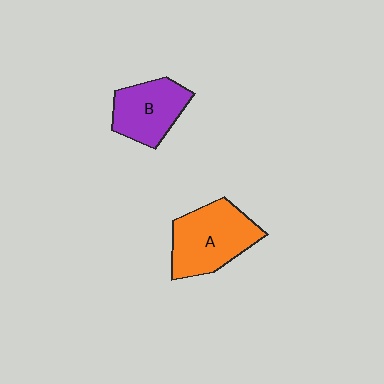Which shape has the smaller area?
Shape B (purple).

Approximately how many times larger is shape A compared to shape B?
Approximately 1.3 times.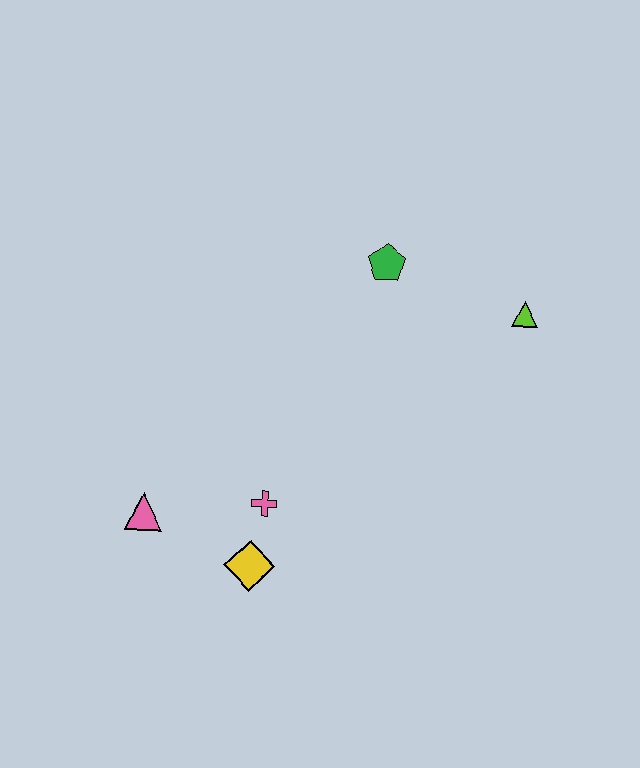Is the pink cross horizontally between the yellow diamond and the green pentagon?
Yes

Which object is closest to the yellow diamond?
The pink cross is closest to the yellow diamond.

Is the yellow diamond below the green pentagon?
Yes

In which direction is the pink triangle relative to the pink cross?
The pink triangle is to the left of the pink cross.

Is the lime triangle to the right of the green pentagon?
Yes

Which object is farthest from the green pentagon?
The pink triangle is farthest from the green pentagon.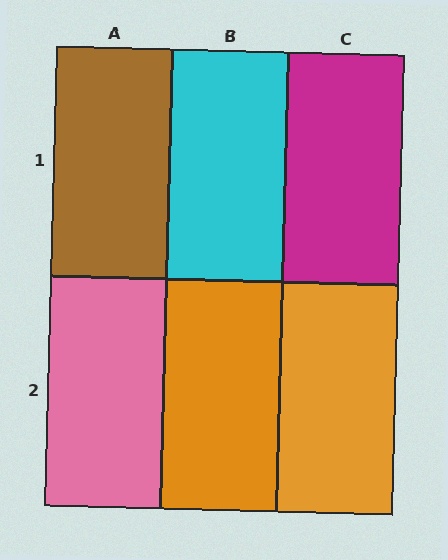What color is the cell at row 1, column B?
Cyan.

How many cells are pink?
1 cell is pink.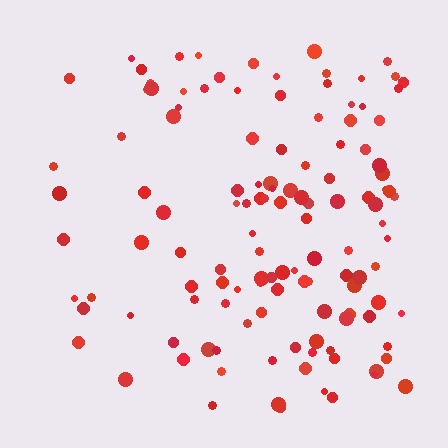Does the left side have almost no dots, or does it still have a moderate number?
Still a moderate number, just noticeably fewer than the right.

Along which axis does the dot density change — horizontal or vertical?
Horizontal.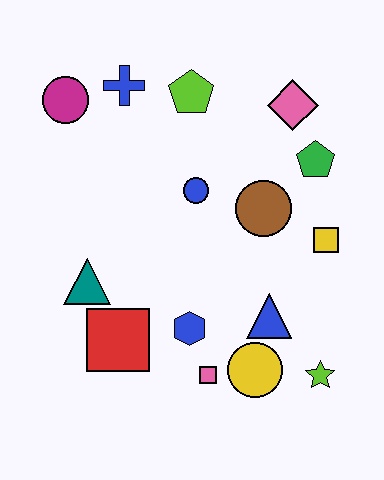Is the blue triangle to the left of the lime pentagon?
No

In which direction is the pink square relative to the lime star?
The pink square is to the left of the lime star.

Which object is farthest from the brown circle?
The magenta circle is farthest from the brown circle.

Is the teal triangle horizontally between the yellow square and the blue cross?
No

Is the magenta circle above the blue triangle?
Yes